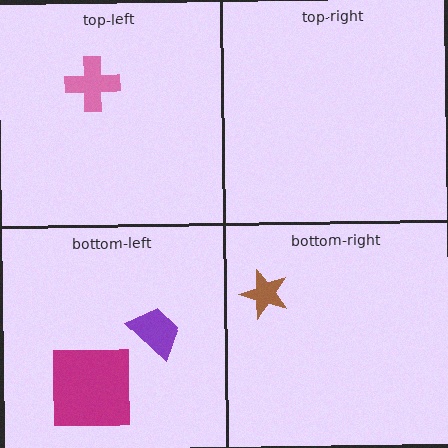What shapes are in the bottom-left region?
The magenta square, the purple trapezoid.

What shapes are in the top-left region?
The pink cross.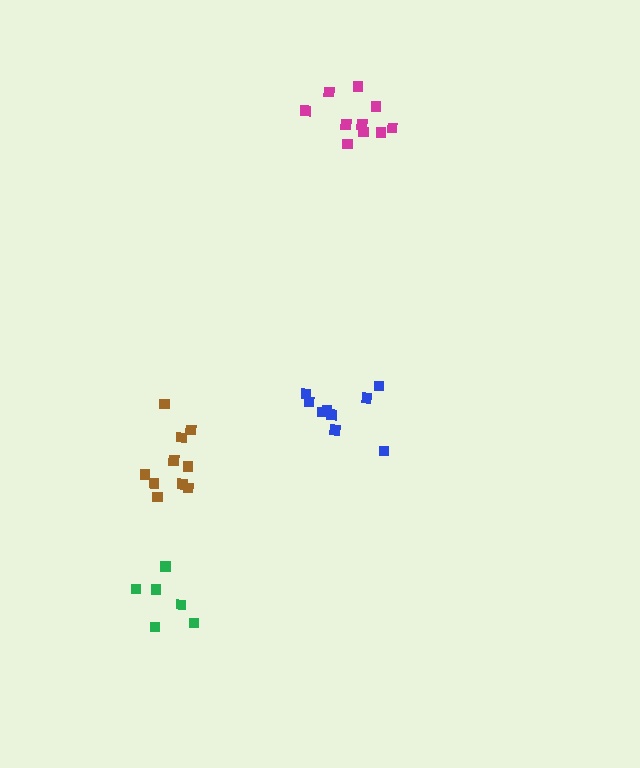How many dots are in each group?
Group 1: 6 dots, Group 2: 10 dots, Group 3: 9 dots, Group 4: 10 dots (35 total).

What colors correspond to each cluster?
The clusters are colored: green, brown, blue, magenta.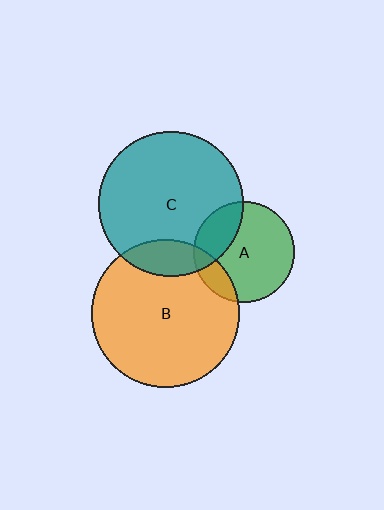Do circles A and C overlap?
Yes.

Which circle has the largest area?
Circle B (orange).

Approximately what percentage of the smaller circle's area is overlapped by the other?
Approximately 25%.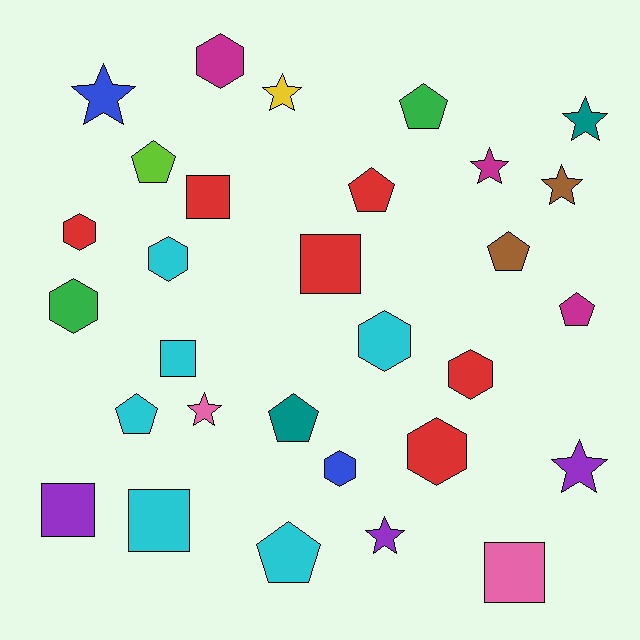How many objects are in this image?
There are 30 objects.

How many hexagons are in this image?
There are 8 hexagons.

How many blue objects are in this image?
There are 2 blue objects.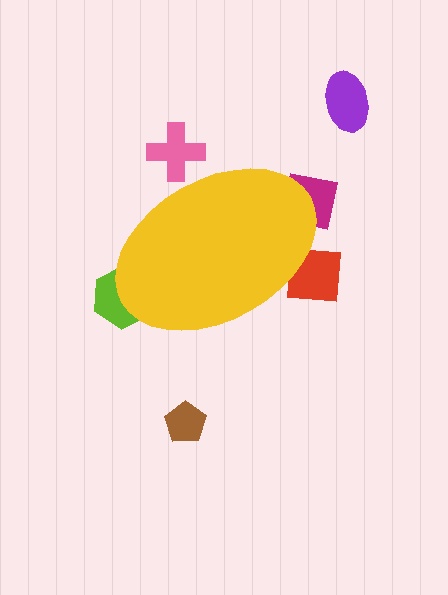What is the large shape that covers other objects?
A yellow ellipse.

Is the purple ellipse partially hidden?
No, the purple ellipse is fully visible.